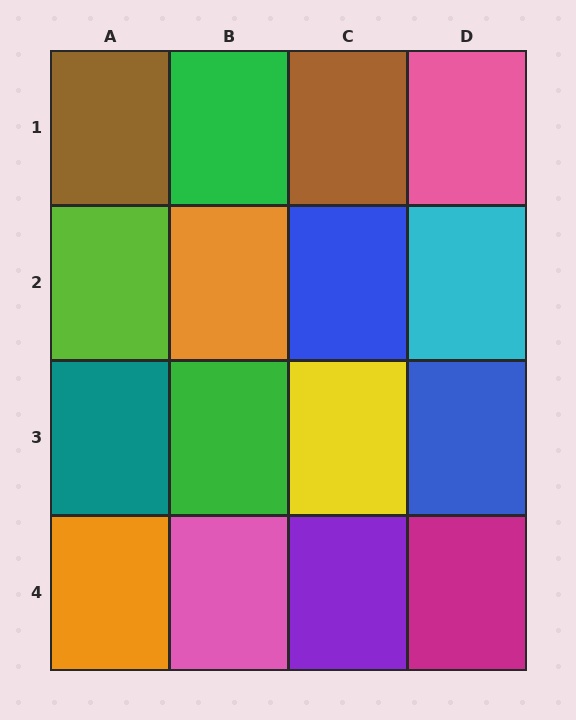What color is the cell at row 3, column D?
Blue.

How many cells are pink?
2 cells are pink.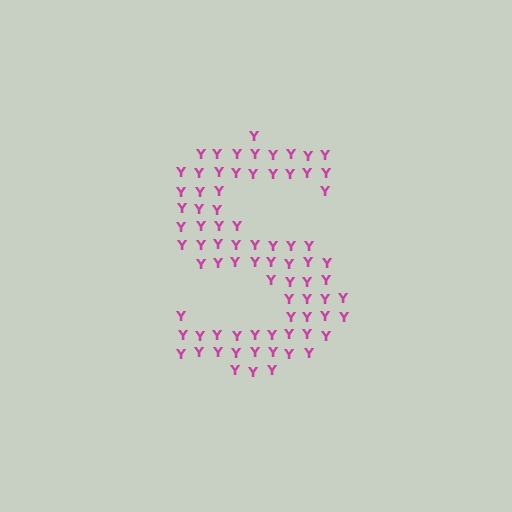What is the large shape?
The large shape is the letter S.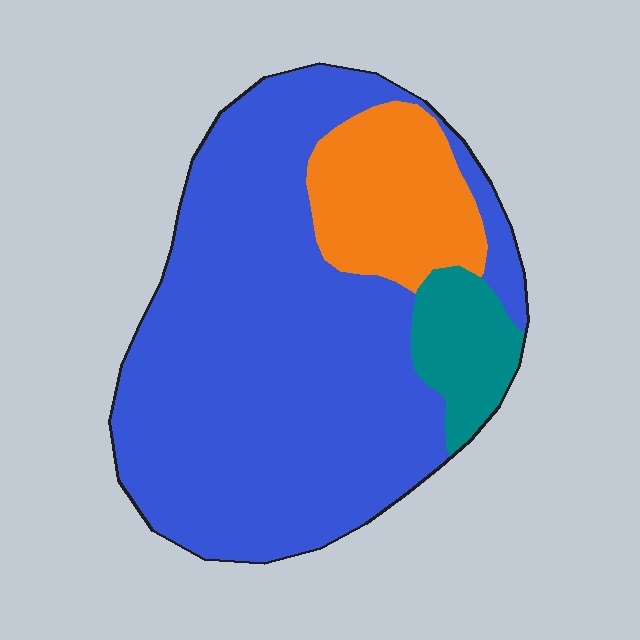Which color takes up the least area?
Teal, at roughly 10%.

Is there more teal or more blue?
Blue.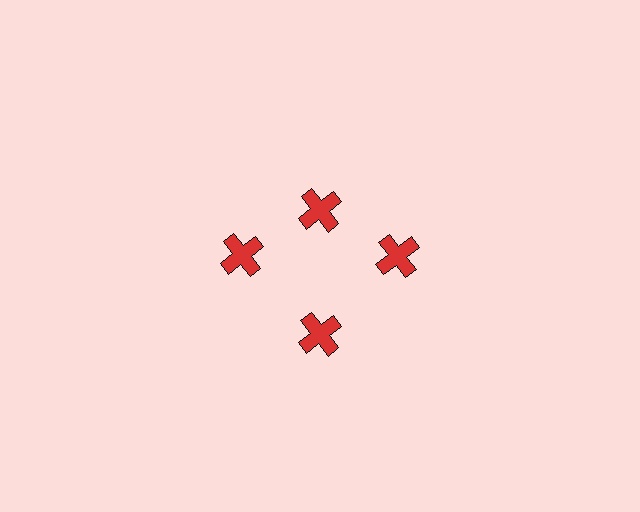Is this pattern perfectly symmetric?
No. The 4 red crosses are arranged in a ring, but one element near the 12 o'clock position is pulled inward toward the center, breaking the 4-fold rotational symmetry.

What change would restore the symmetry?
The symmetry would be restored by moving it outward, back onto the ring so that all 4 crosses sit at equal angles and equal distance from the center.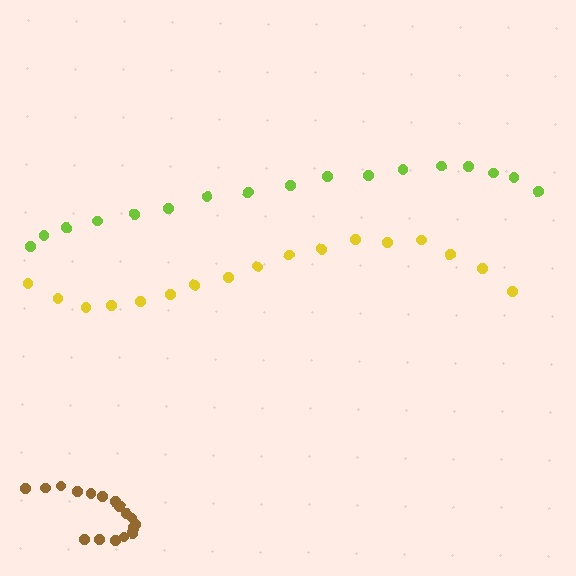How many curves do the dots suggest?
There are 3 distinct paths.